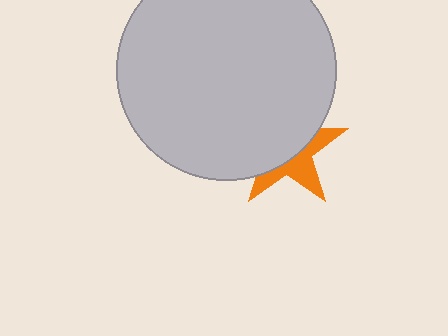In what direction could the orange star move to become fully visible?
The orange star could move toward the lower-right. That would shift it out from behind the light gray circle entirely.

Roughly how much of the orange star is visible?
A small part of it is visible (roughly 40%).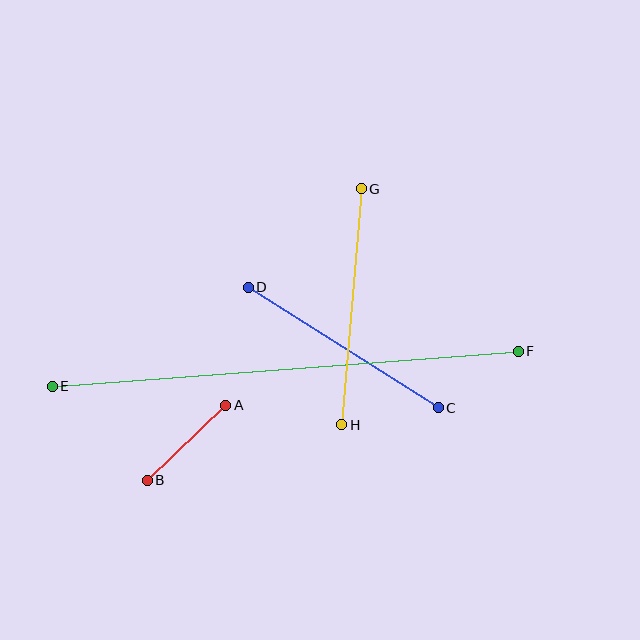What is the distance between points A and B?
The distance is approximately 108 pixels.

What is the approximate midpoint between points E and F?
The midpoint is at approximately (285, 369) pixels.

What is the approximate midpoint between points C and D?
The midpoint is at approximately (343, 347) pixels.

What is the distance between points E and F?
The distance is approximately 467 pixels.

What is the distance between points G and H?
The distance is approximately 237 pixels.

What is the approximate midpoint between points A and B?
The midpoint is at approximately (186, 443) pixels.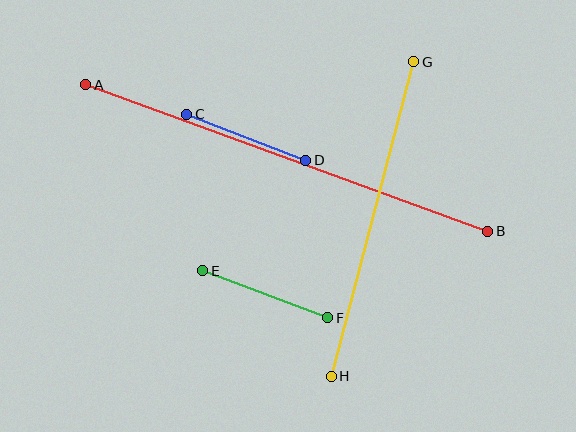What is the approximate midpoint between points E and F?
The midpoint is at approximately (265, 294) pixels.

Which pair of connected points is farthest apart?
Points A and B are farthest apart.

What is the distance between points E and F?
The distance is approximately 134 pixels.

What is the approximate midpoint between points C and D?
The midpoint is at approximately (246, 137) pixels.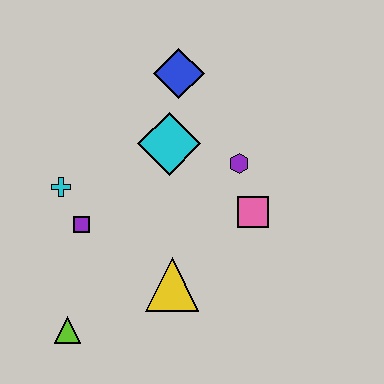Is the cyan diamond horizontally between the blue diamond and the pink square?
No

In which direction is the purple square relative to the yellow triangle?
The purple square is to the left of the yellow triangle.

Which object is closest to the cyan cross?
The purple square is closest to the cyan cross.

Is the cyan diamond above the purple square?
Yes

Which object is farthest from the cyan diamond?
The lime triangle is farthest from the cyan diamond.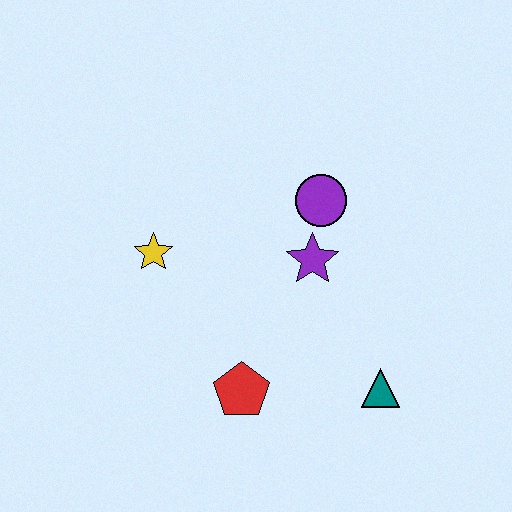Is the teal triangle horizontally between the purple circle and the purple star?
No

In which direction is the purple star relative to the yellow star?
The purple star is to the right of the yellow star.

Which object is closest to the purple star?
The purple circle is closest to the purple star.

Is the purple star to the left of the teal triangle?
Yes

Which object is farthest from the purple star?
The yellow star is farthest from the purple star.